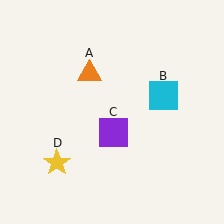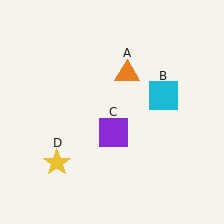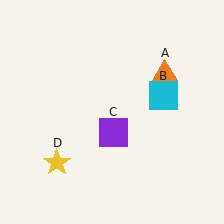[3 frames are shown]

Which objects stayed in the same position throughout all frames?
Cyan square (object B) and purple square (object C) and yellow star (object D) remained stationary.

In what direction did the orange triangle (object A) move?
The orange triangle (object A) moved right.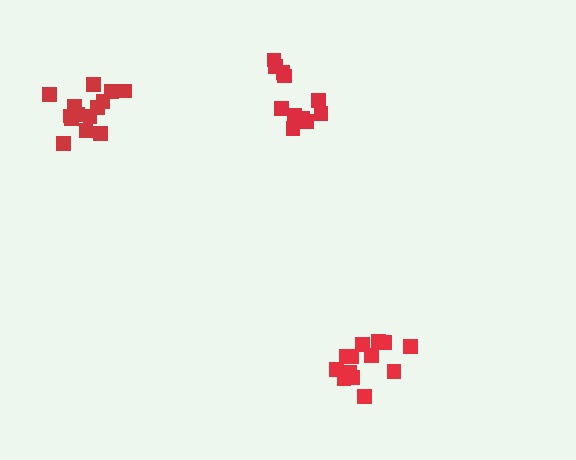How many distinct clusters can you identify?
There are 3 distinct clusters.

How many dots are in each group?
Group 1: 13 dots, Group 2: 11 dots, Group 3: 14 dots (38 total).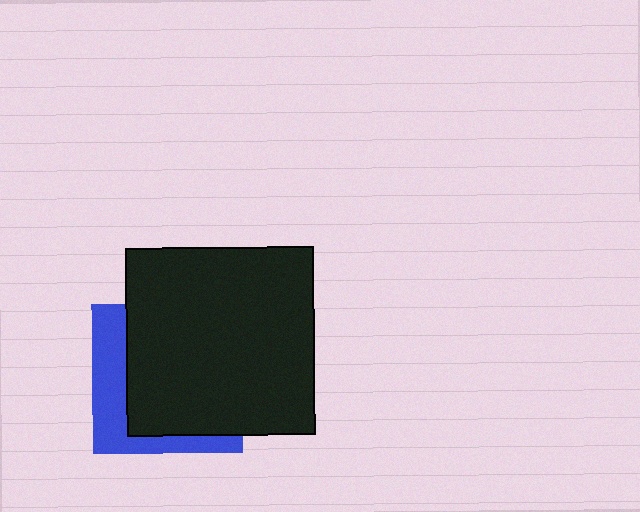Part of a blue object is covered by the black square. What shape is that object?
It is a square.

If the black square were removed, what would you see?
You would see the complete blue square.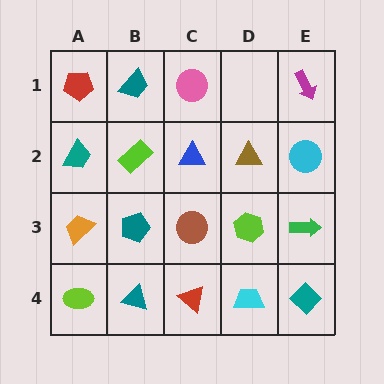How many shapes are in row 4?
5 shapes.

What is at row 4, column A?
A lime ellipse.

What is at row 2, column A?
A teal trapezoid.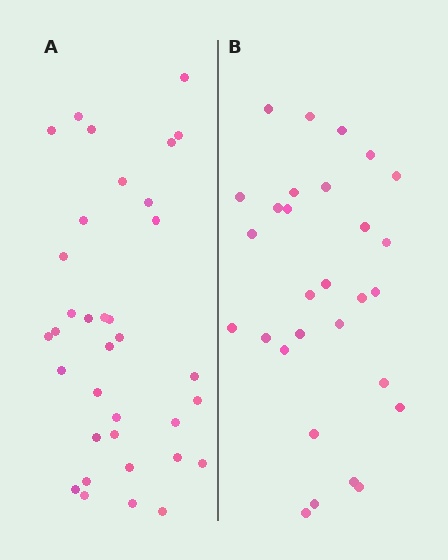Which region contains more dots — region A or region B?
Region A (the left region) has more dots.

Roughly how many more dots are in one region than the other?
Region A has about 6 more dots than region B.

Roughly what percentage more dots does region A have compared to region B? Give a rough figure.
About 20% more.